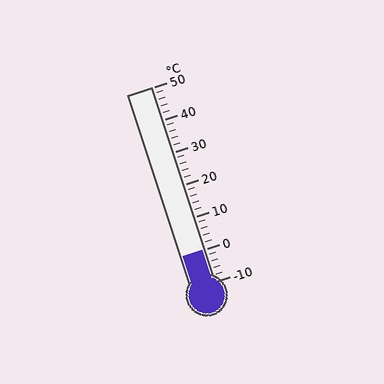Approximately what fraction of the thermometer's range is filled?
The thermometer is filled to approximately 15% of its range.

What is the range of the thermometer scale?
The thermometer scale ranges from -10°C to 50°C.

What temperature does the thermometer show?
The thermometer shows approximately 0°C.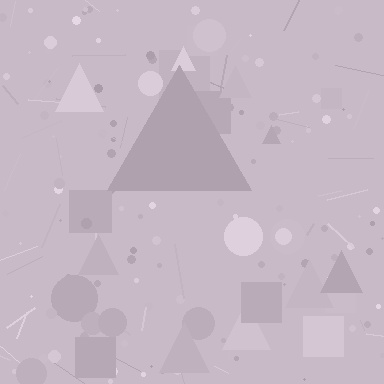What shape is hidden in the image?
A triangle is hidden in the image.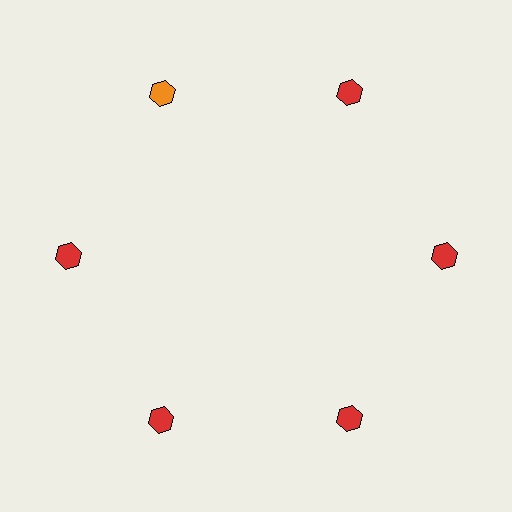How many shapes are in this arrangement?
There are 6 shapes arranged in a ring pattern.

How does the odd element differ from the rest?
It has a different color: orange instead of red.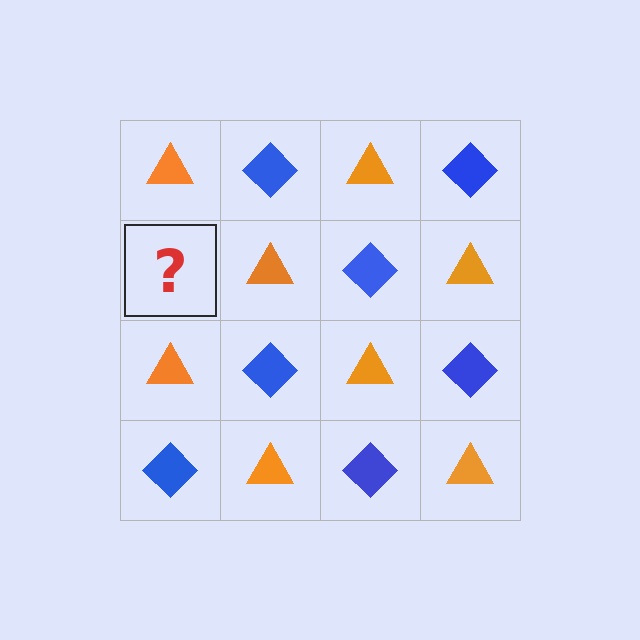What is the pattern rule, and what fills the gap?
The rule is that it alternates orange triangle and blue diamond in a checkerboard pattern. The gap should be filled with a blue diamond.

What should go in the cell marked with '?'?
The missing cell should contain a blue diamond.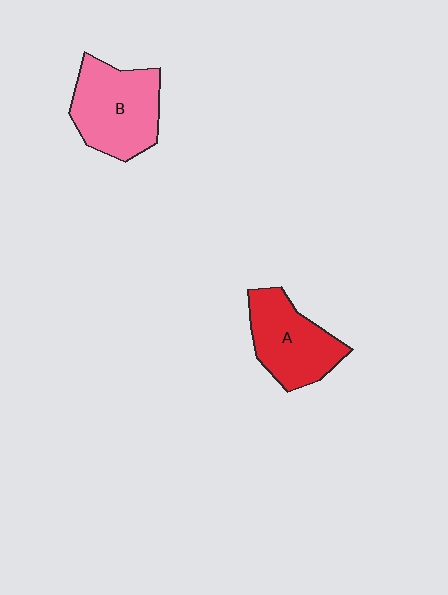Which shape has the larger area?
Shape B (pink).